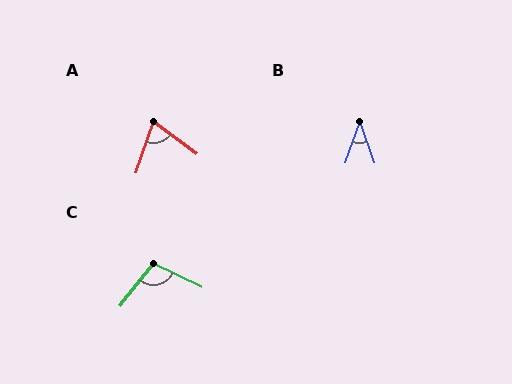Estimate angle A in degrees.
Approximately 72 degrees.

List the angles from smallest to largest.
B (39°), A (72°), C (103°).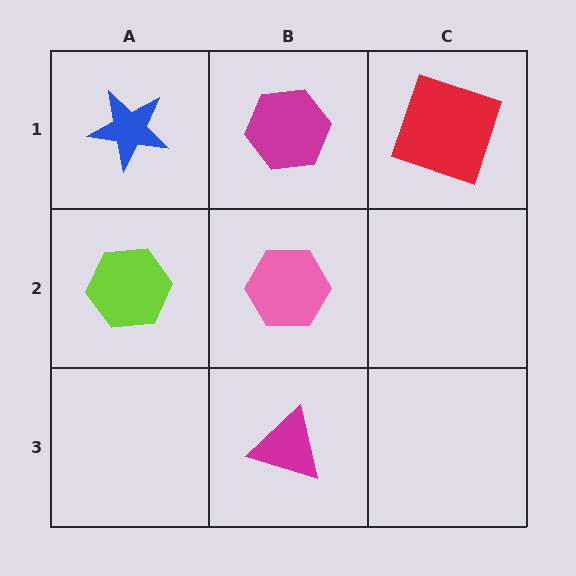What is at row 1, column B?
A magenta hexagon.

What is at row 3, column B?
A magenta triangle.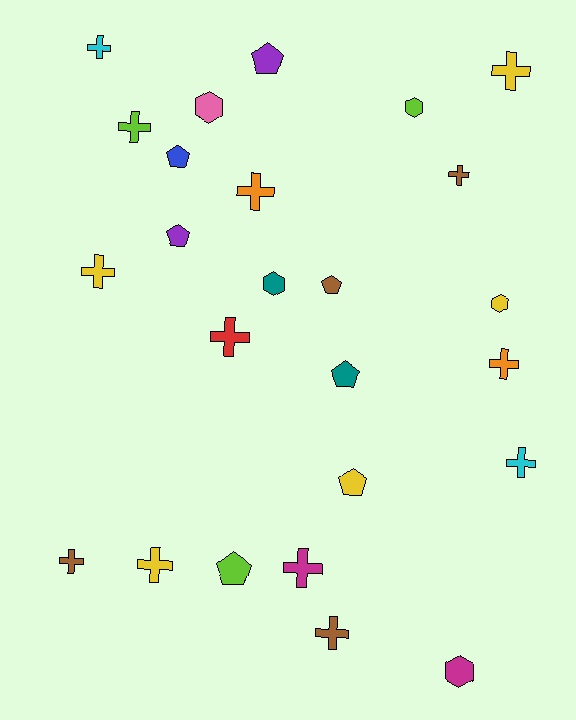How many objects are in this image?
There are 25 objects.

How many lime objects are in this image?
There are 3 lime objects.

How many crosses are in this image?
There are 13 crosses.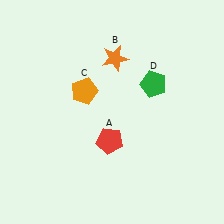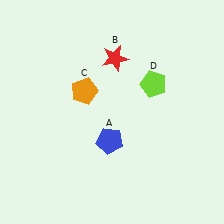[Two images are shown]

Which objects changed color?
A changed from red to blue. B changed from orange to red. D changed from green to lime.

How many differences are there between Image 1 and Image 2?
There are 3 differences between the two images.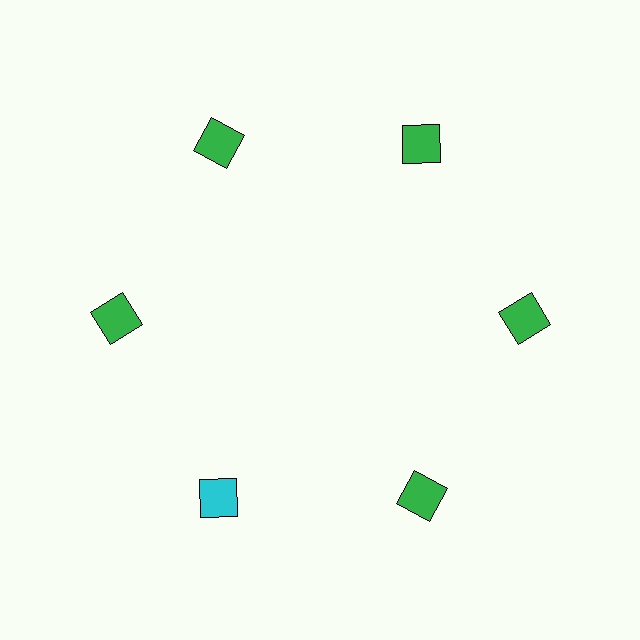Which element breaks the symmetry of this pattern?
The cyan square at roughly the 7 o'clock position breaks the symmetry. All other shapes are green squares.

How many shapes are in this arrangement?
There are 6 shapes arranged in a ring pattern.